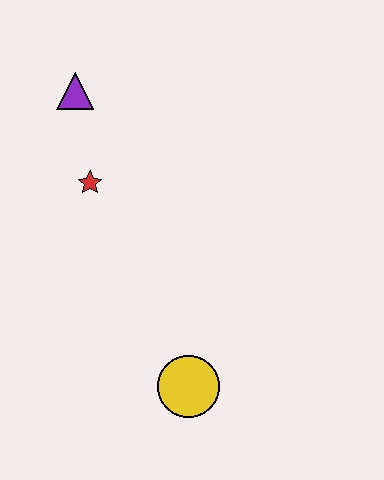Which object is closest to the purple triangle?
The red star is closest to the purple triangle.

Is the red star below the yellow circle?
No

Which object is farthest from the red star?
The yellow circle is farthest from the red star.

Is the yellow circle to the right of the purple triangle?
Yes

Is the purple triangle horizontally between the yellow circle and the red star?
No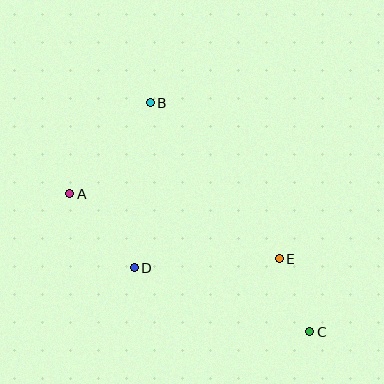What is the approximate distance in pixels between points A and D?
The distance between A and D is approximately 98 pixels.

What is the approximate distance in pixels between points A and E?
The distance between A and E is approximately 220 pixels.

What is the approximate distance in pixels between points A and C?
The distance between A and C is approximately 277 pixels.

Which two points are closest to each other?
Points C and E are closest to each other.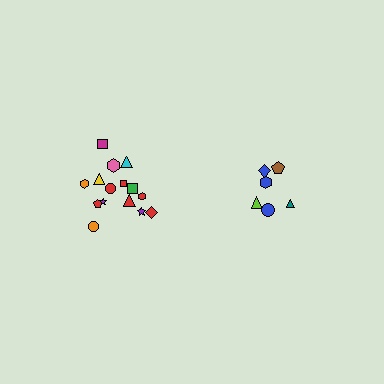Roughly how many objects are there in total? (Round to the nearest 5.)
Roughly 20 objects in total.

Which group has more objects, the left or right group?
The left group.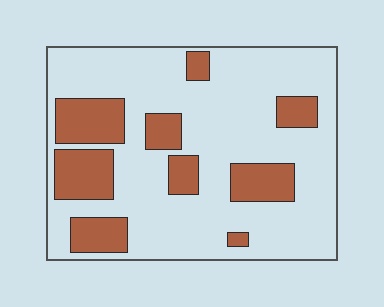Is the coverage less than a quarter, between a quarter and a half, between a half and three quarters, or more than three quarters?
Between a quarter and a half.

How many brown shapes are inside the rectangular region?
9.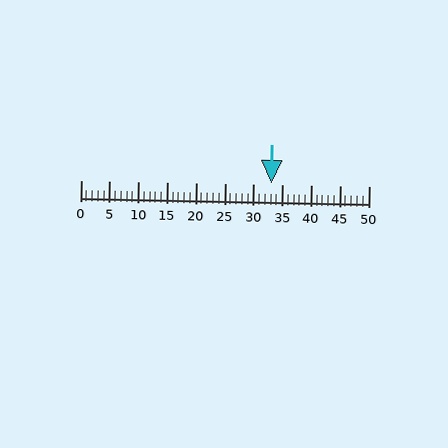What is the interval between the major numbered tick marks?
The major tick marks are spaced 5 units apart.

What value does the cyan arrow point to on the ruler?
The cyan arrow points to approximately 33.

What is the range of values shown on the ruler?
The ruler shows values from 0 to 50.